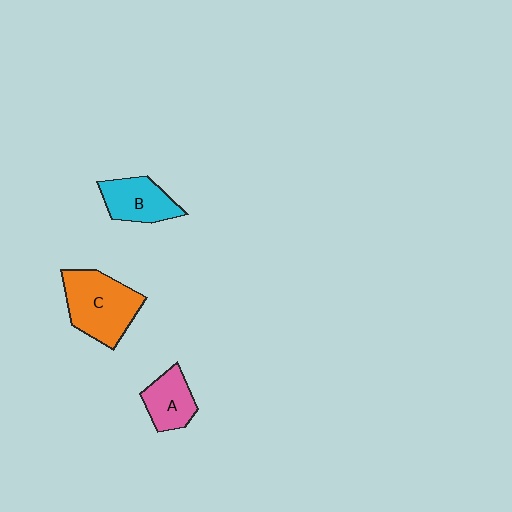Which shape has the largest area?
Shape C (orange).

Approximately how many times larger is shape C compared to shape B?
Approximately 1.5 times.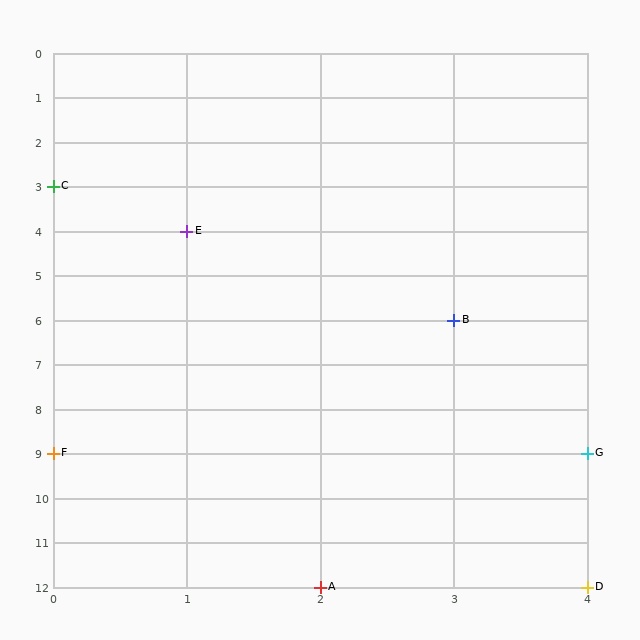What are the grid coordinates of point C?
Point C is at grid coordinates (0, 3).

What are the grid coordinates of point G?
Point G is at grid coordinates (4, 9).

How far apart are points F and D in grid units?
Points F and D are 4 columns and 3 rows apart (about 5.0 grid units diagonally).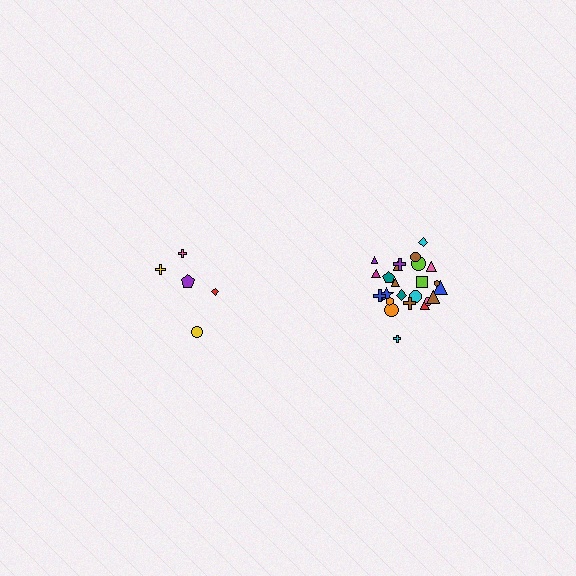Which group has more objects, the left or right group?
The right group.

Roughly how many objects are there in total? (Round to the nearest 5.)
Roughly 30 objects in total.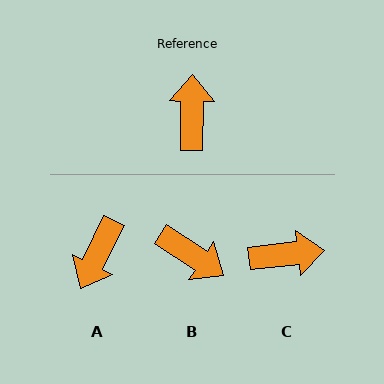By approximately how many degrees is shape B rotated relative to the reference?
Approximately 123 degrees clockwise.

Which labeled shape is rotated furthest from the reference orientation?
A, about 155 degrees away.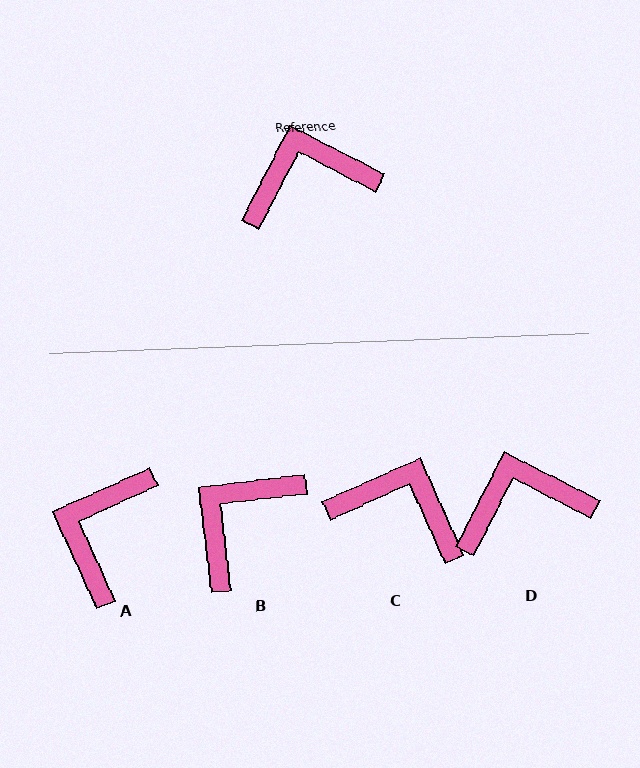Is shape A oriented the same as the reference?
No, it is off by about 51 degrees.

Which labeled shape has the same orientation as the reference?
D.